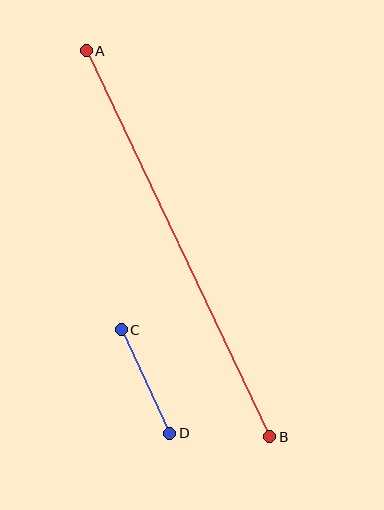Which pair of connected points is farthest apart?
Points A and B are farthest apart.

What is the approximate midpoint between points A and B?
The midpoint is at approximately (178, 244) pixels.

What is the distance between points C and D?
The distance is approximately 114 pixels.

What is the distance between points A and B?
The distance is approximately 427 pixels.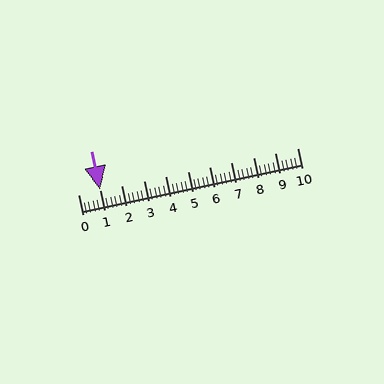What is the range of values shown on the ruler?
The ruler shows values from 0 to 10.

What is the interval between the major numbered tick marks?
The major tick marks are spaced 1 units apart.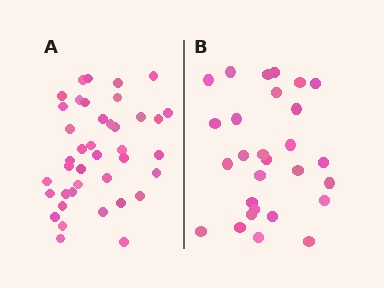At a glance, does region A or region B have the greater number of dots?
Region A (the left region) has more dots.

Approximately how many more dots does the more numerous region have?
Region A has roughly 12 or so more dots than region B.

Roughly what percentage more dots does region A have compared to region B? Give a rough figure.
About 45% more.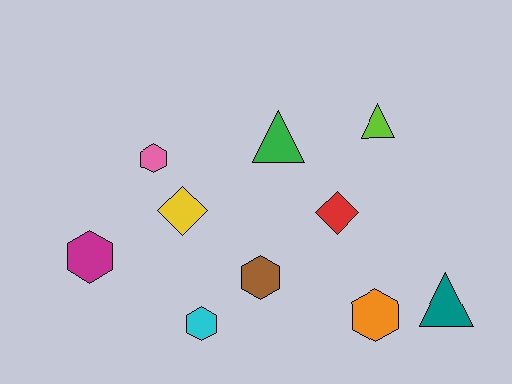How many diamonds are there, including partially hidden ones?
There are 2 diamonds.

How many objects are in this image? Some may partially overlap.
There are 10 objects.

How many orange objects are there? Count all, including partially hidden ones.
There is 1 orange object.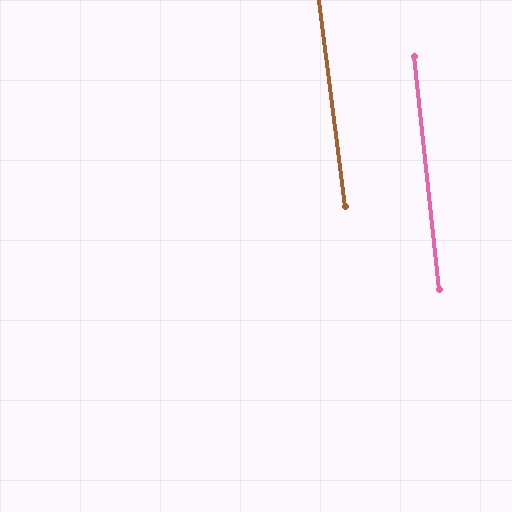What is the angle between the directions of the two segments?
Approximately 1 degree.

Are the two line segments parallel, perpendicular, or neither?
Parallel — their directions differ by only 0.9°.